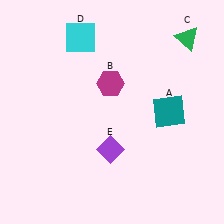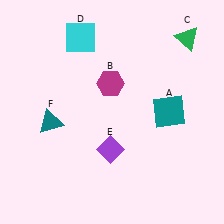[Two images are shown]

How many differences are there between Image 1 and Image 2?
There is 1 difference between the two images.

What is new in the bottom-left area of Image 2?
A teal triangle (F) was added in the bottom-left area of Image 2.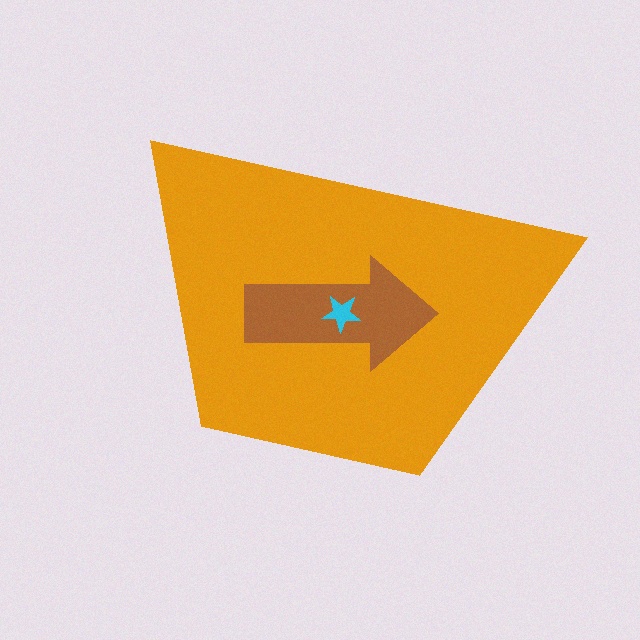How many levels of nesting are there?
3.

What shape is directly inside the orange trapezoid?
The brown arrow.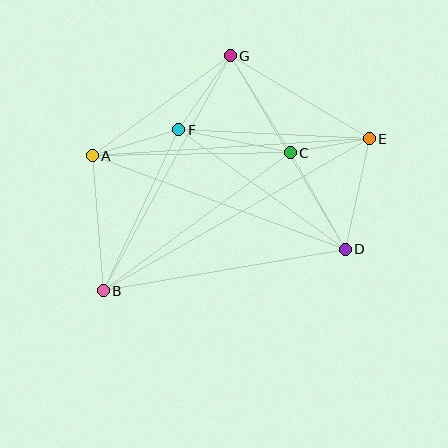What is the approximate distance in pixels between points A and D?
The distance between A and D is approximately 270 pixels.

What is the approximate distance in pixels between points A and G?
The distance between A and G is approximately 171 pixels.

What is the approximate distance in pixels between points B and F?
The distance between B and F is approximately 178 pixels.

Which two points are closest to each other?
Points C and E are closest to each other.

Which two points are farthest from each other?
Points B and E are farthest from each other.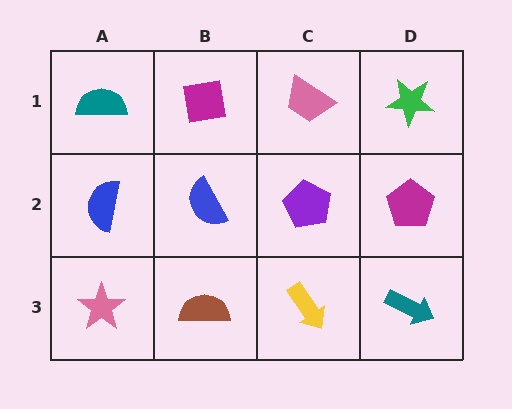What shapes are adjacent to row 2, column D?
A green star (row 1, column D), a teal arrow (row 3, column D), a purple pentagon (row 2, column C).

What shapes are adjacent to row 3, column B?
A blue semicircle (row 2, column B), a pink star (row 3, column A), a yellow arrow (row 3, column C).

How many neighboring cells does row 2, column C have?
4.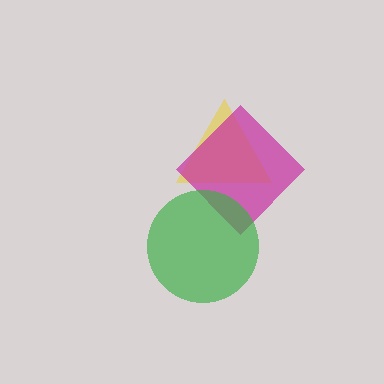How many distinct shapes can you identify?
There are 3 distinct shapes: a yellow triangle, a magenta diamond, a green circle.